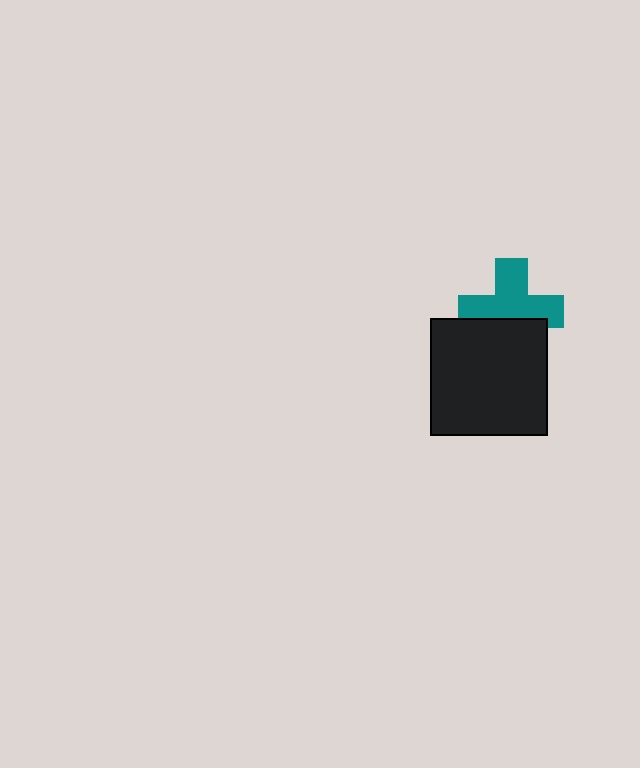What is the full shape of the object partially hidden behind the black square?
The partially hidden object is a teal cross.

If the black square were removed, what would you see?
You would see the complete teal cross.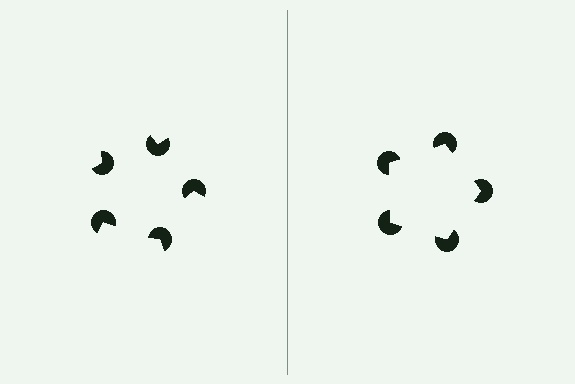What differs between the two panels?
The pac-man discs are positioned identically on both sides; only the wedge orientations differ. On the right they align to a pentagon; on the left they are misaligned.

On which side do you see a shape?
An illusory pentagon appears on the right side. On the left side the wedge cuts are rotated, so no coherent shape forms.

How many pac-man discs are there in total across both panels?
10 — 5 on each side.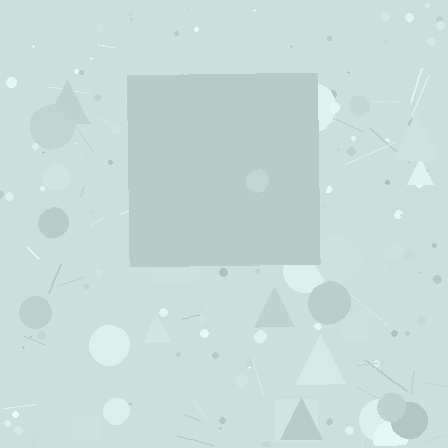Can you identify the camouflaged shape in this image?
The camouflaged shape is a square.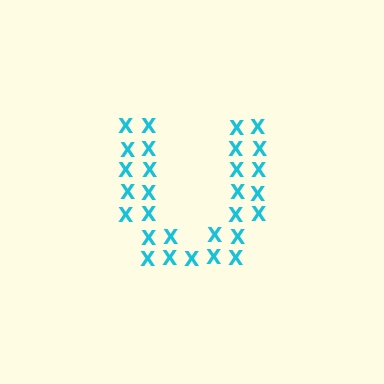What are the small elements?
The small elements are letter X's.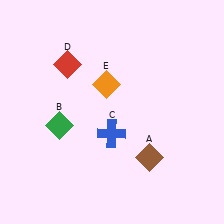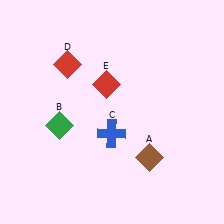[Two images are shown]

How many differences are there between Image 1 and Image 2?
There is 1 difference between the two images.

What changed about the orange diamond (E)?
In Image 1, E is orange. In Image 2, it changed to red.